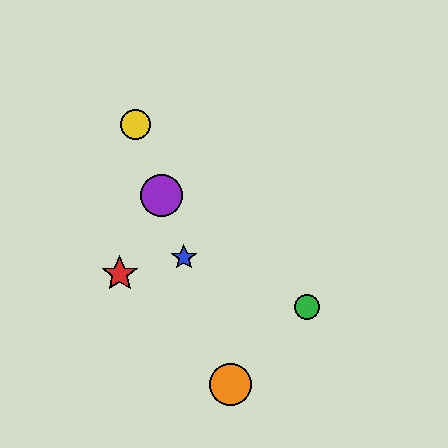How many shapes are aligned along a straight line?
4 shapes (the blue star, the yellow circle, the purple circle, the orange circle) are aligned along a straight line.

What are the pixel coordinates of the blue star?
The blue star is at (184, 257).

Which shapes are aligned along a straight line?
The blue star, the yellow circle, the purple circle, the orange circle are aligned along a straight line.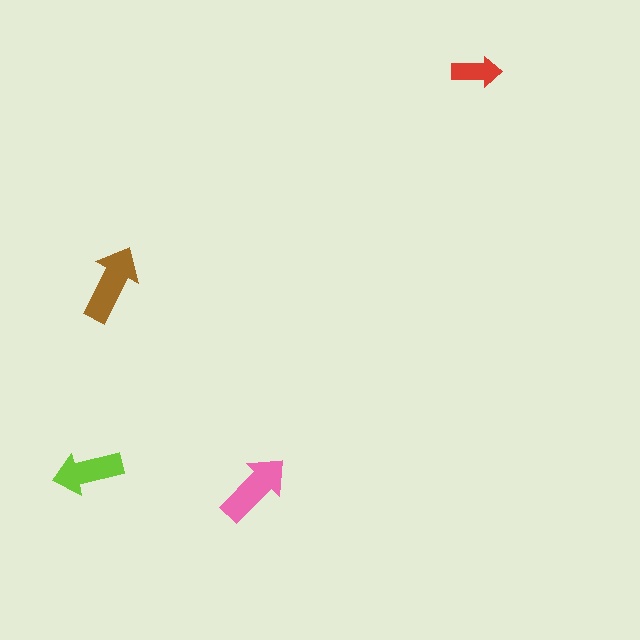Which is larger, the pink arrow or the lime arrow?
The pink one.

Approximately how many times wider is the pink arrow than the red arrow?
About 1.5 times wider.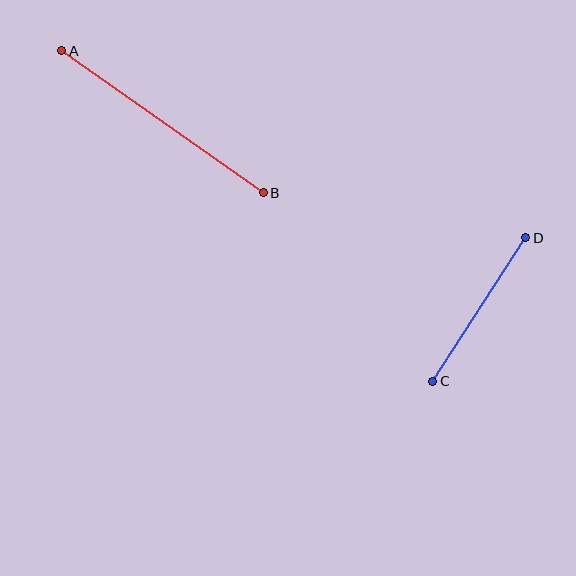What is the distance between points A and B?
The distance is approximately 247 pixels.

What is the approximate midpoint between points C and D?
The midpoint is at approximately (479, 309) pixels.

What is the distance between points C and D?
The distance is approximately 171 pixels.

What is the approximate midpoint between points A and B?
The midpoint is at approximately (162, 122) pixels.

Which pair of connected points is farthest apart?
Points A and B are farthest apart.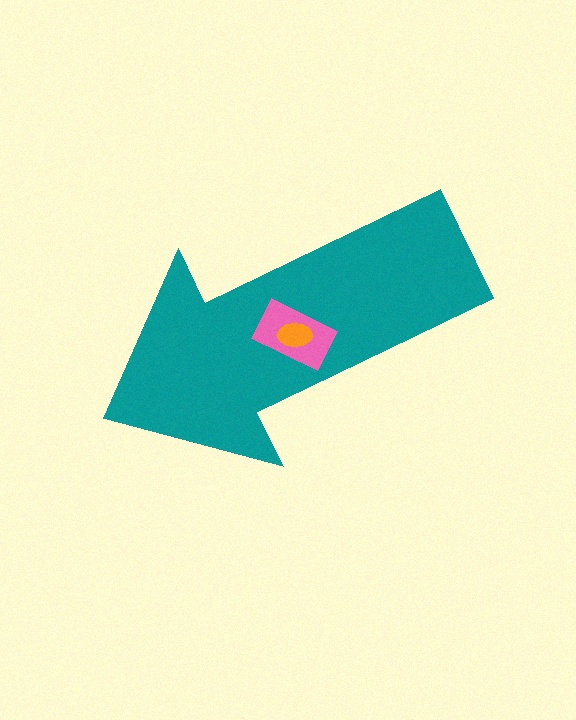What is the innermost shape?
The orange ellipse.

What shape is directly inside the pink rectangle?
The orange ellipse.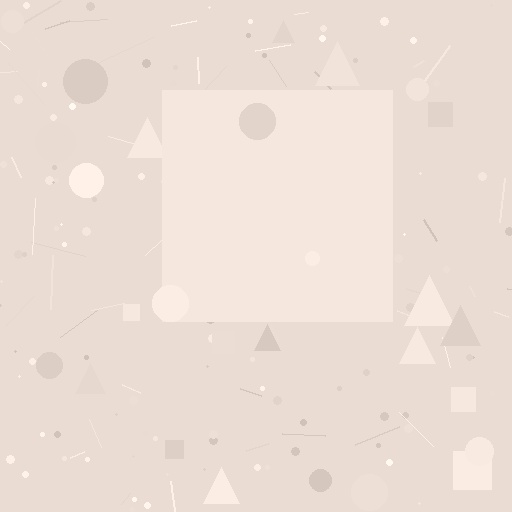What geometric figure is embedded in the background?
A square is embedded in the background.